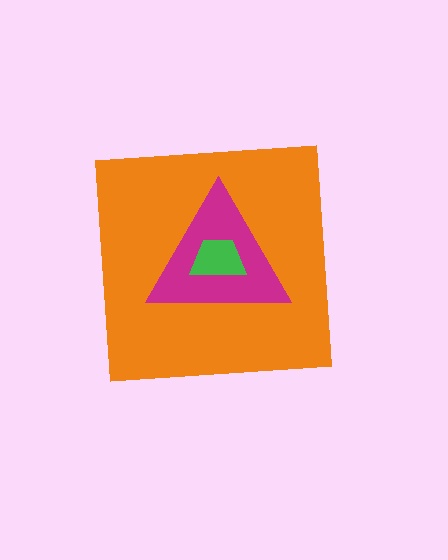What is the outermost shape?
The orange square.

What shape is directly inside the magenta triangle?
The green trapezoid.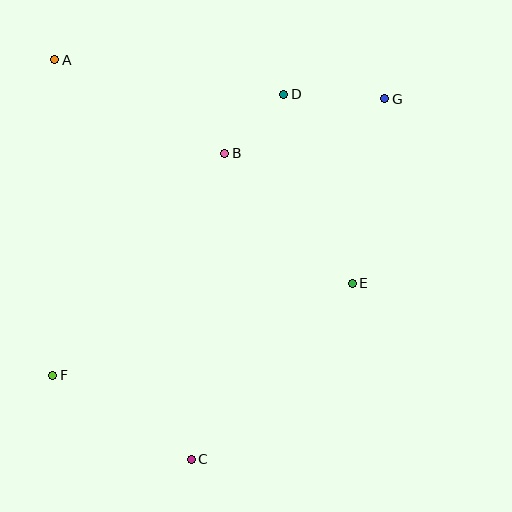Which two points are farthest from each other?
Points F and G are farthest from each other.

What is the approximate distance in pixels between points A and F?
The distance between A and F is approximately 315 pixels.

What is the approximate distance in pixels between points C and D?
The distance between C and D is approximately 376 pixels.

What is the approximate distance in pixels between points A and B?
The distance between A and B is approximately 194 pixels.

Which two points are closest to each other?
Points B and D are closest to each other.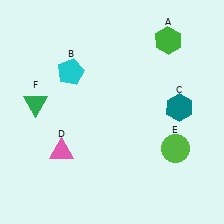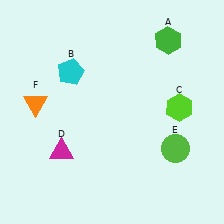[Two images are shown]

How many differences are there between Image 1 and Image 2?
There are 3 differences between the two images.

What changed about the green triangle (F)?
In Image 1, F is green. In Image 2, it changed to orange.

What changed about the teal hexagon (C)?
In Image 1, C is teal. In Image 2, it changed to lime.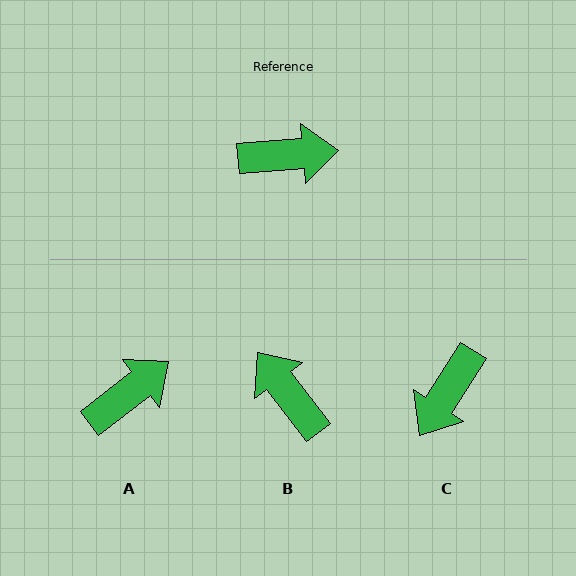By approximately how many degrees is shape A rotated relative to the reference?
Approximately 33 degrees counter-clockwise.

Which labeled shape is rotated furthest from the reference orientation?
C, about 127 degrees away.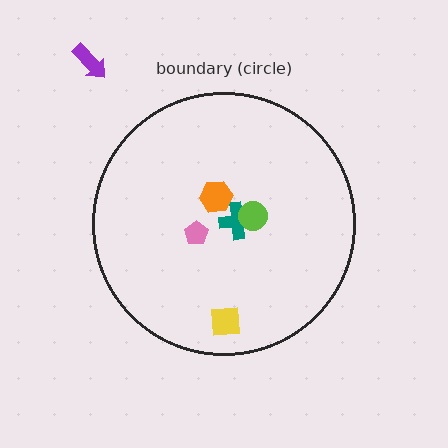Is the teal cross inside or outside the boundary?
Inside.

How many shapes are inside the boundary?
5 inside, 1 outside.